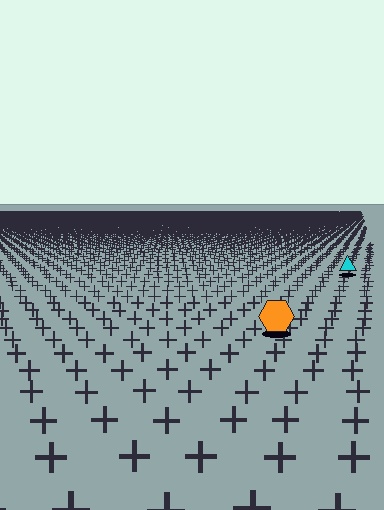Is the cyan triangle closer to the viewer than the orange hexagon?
No. The orange hexagon is closer — you can tell from the texture gradient: the ground texture is coarser near it.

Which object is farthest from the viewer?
The cyan triangle is farthest from the viewer. It appears smaller and the ground texture around it is denser.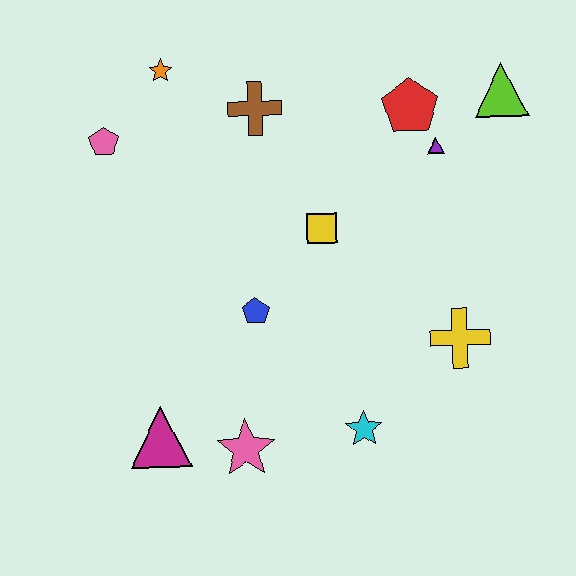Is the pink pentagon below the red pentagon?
Yes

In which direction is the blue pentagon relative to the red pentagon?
The blue pentagon is below the red pentagon.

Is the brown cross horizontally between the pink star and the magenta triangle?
No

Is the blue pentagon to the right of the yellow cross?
No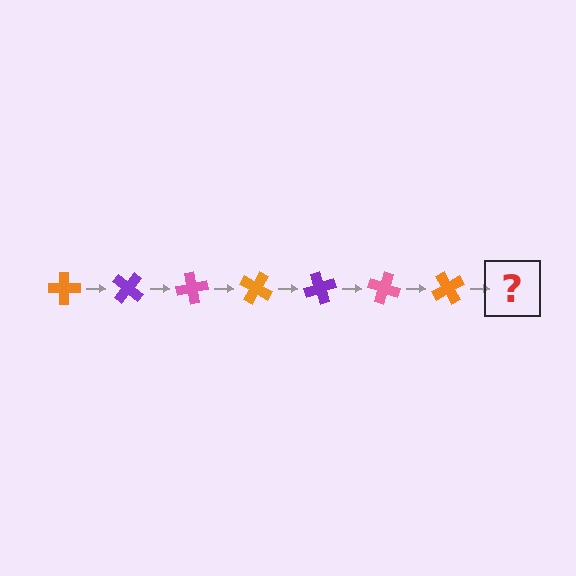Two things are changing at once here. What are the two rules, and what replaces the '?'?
The two rules are that it rotates 40 degrees each step and the color cycles through orange, purple, and pink. The '?' should be a purple cross, rotated 280 degrees from the start.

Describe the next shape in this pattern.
It should be a purple cross, rotated 280 degrees from the start.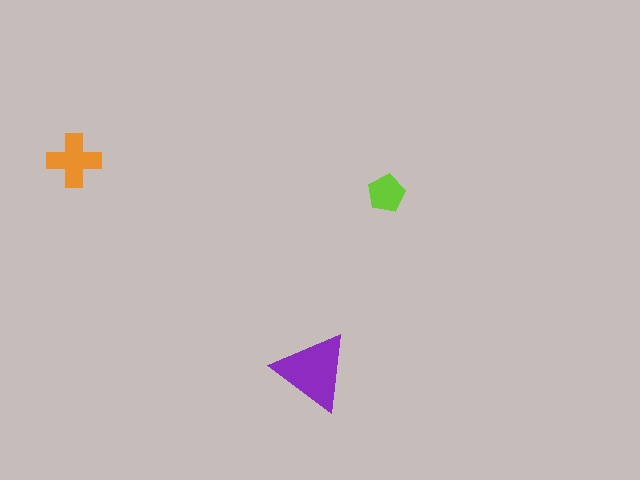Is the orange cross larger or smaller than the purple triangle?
Smaller.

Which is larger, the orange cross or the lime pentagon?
The orange cross.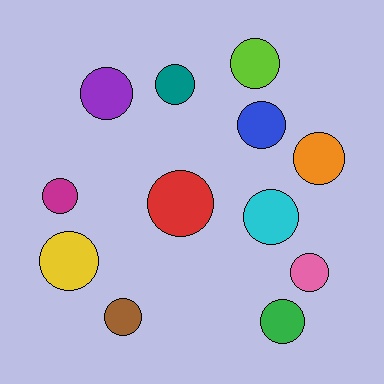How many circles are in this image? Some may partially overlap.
There are 12 circles.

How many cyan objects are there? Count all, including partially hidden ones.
There is 1 cyan object.